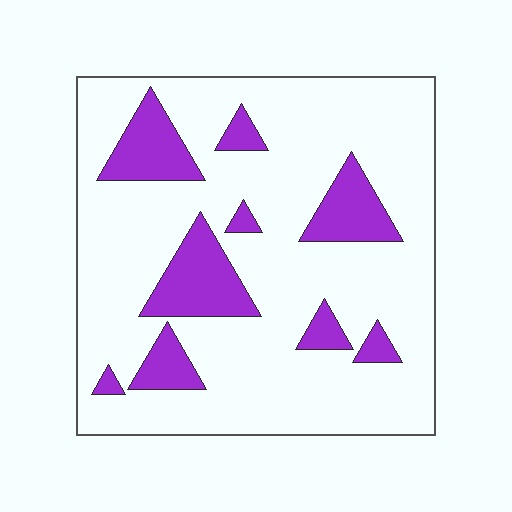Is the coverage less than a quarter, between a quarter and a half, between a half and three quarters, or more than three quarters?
Less than a quarter.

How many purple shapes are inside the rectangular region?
9.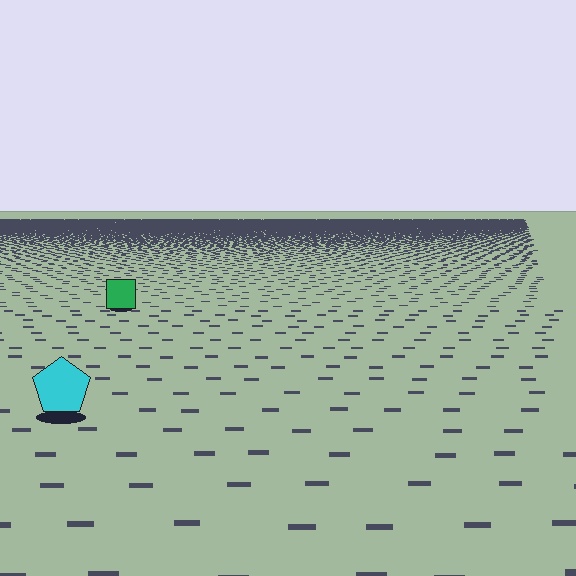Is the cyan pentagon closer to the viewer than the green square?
Yes. The cyan pentagon is closer — you can tell from the texture gradient: the ground texture is coarser near it.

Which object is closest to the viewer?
The cyan pentagon is closest. The texture marks near it are larger and more spread out.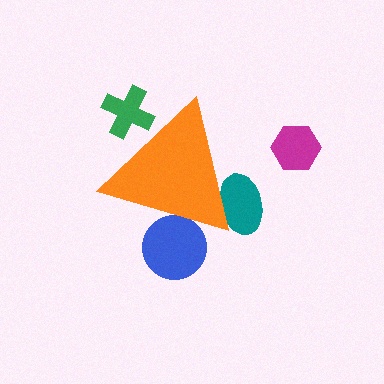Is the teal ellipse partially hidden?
Yes, the teal ellipse is partially hidden behind the orange triangle.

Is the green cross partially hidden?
Yes, the green cross is partially hidden behind the orange triangle.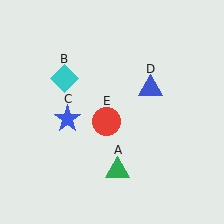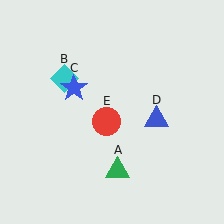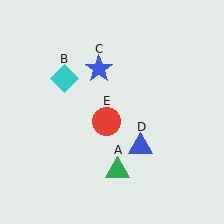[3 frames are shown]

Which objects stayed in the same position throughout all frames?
Green triangle (object A) and cyan diamond (object B) and red circle (object E) remained stationary.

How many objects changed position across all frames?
2 objects changed position: blue star (object C), blue triangle (object D).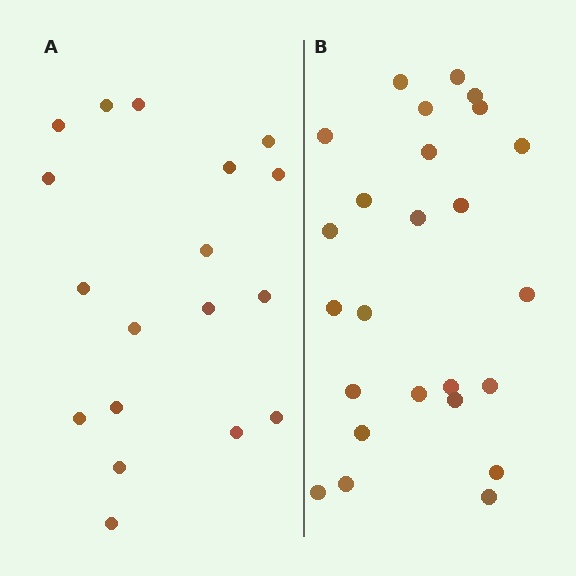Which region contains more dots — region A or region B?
Region B (the right region) has more dots.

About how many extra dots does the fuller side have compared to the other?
Region B has roughly 8 or so more dots than region A.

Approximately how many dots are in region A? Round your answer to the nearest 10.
About 20 dots. (The exact count is 18, which rounds to 20.)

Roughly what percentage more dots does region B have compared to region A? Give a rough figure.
About 40% more.